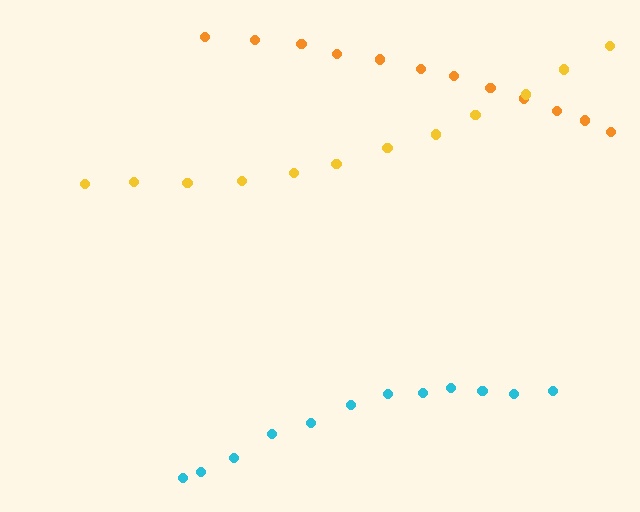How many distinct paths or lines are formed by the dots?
There are 3 distinct paths.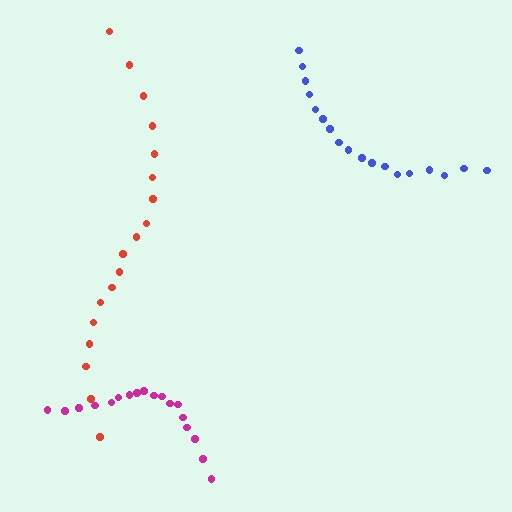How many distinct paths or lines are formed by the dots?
There are 3 distinct paths.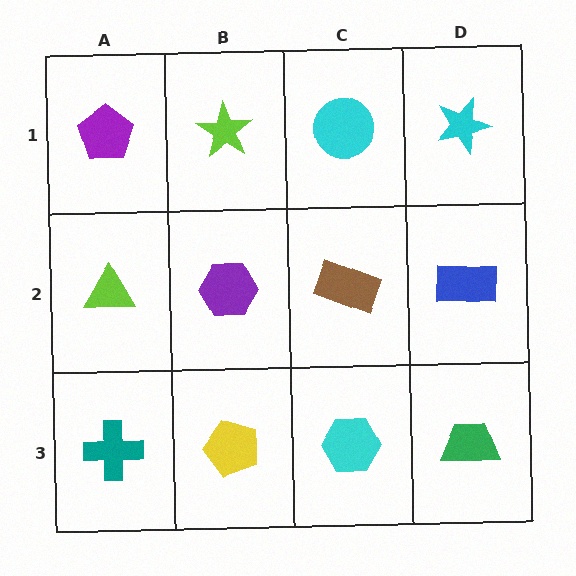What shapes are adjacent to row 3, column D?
A blue rectangle (row 2, column D), a cyan hexagon (row 3, column C).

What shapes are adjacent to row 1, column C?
A brown rectangle (row 2, column C), a lime star (row 1, column B), a cyan star (row 1, column D).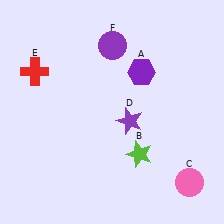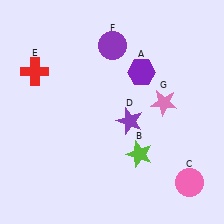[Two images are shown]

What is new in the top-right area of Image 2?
A pink star (G) was added in the top-right area of Image 2.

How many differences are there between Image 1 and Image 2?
There is 1 difference between the two images.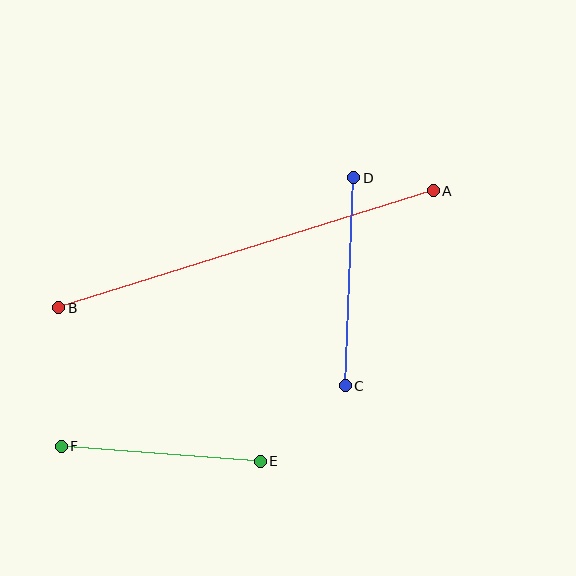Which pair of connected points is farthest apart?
Points A and B are farthest apart.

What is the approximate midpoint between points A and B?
The midpoint is at approximately (246, 249) pixels.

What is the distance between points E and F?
The distance is approximately 200 pixels.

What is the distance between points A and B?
The distance is approximately 392 pixels.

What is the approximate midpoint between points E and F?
The midpoint is at approximately (161, 454) pixels.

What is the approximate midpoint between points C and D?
The midpoint is at approximately (350, 282) pixels.